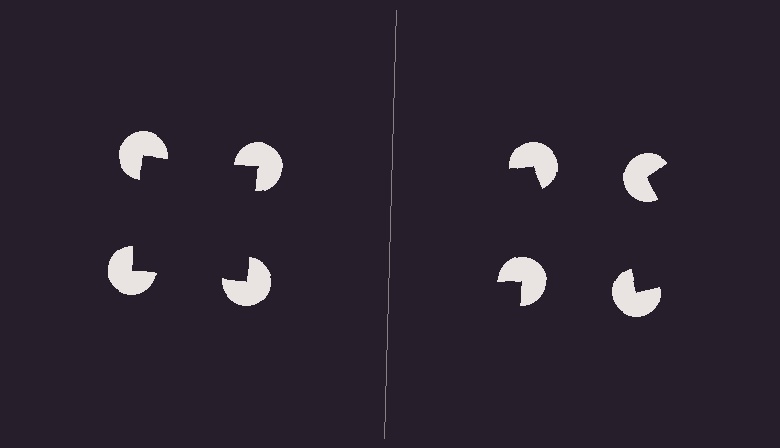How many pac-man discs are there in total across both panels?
8 — 4 on each side.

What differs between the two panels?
The pac-man discs are positioned identically on both sides; only the wedge orientations differ. On the left they align to a square; on the right they are misaligned.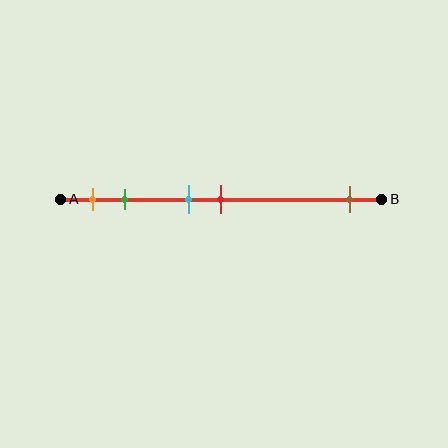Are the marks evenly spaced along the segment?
No, the marks are not evenly spaced.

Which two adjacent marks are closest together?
The cyan and red marks are the closest adjacent pair.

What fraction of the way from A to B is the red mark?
The red mark is approximately 50% (0.5) of the way from A to B.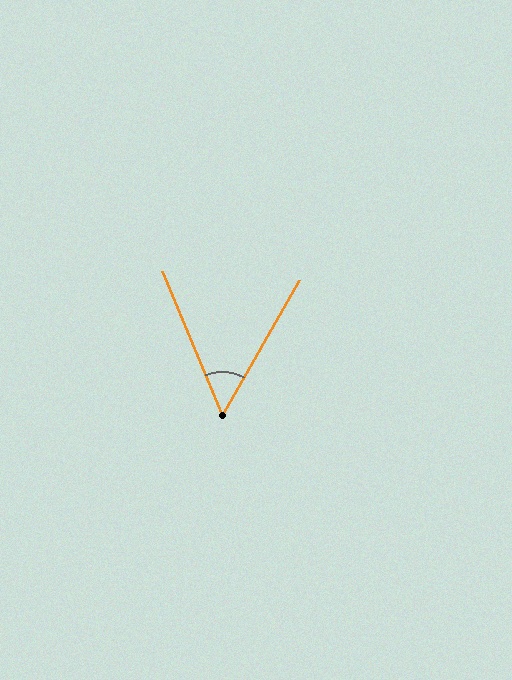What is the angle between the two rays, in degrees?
Approximately 53 degrees.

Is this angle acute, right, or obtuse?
It is acute.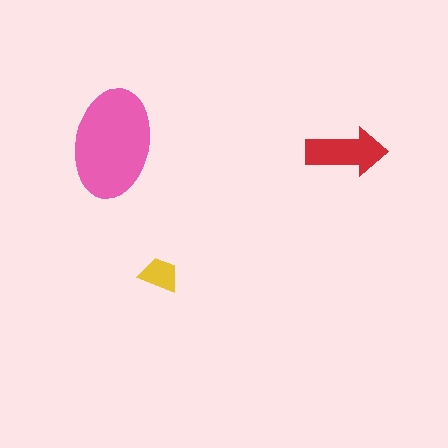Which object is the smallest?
The yellow trapezoid.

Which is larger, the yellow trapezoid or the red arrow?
The red arrow.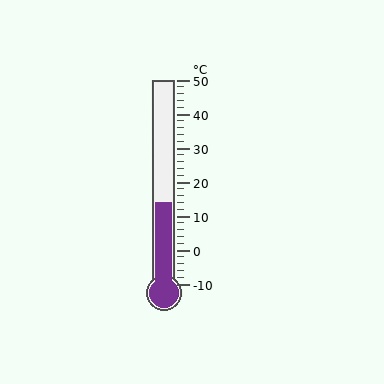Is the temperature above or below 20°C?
The temperature is below 20°C.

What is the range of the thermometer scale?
The thermometer scale ranges from -10°C to 50°C.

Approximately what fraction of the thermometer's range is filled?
The thermometer is filled to approximately 40% of its range.